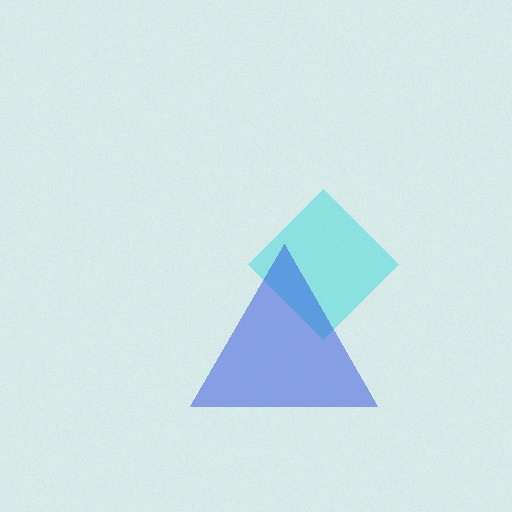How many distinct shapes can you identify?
There are 2 distinct shapes: a cyan diamond, a blue triangle.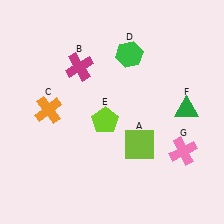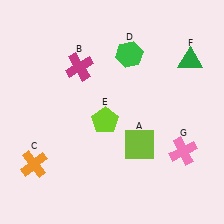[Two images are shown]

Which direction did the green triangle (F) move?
The green triangle (F) moved up.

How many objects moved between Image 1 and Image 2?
2 objects moved between the two images.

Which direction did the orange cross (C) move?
The orange cross (C) moved down.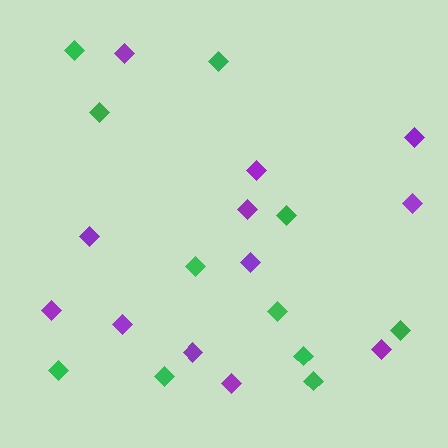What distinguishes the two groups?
There are 2 groups: one group of purple diamonds (12) and one group of green diamonds (11).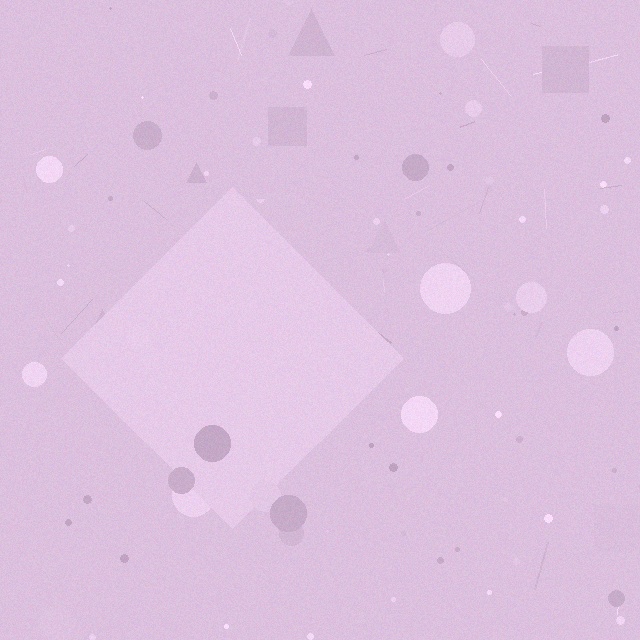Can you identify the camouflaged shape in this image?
The camouflaged shape is a diamond.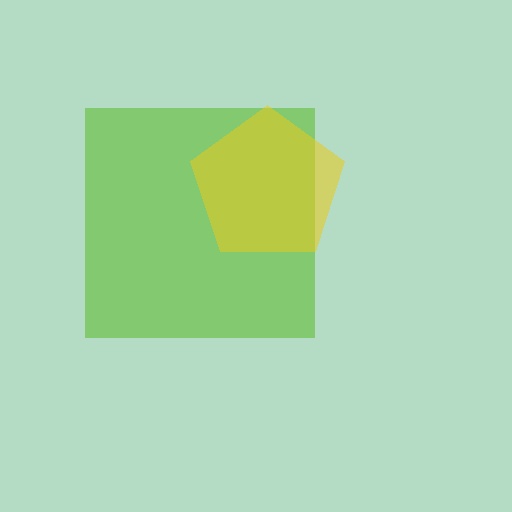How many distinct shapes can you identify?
There are 2 distinct shapes: a lime square, a yellow pentagon.